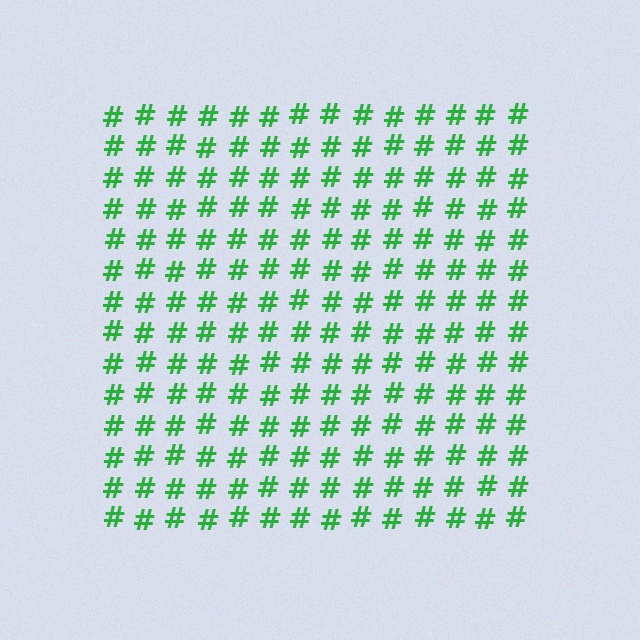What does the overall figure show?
The overall figure shows a square.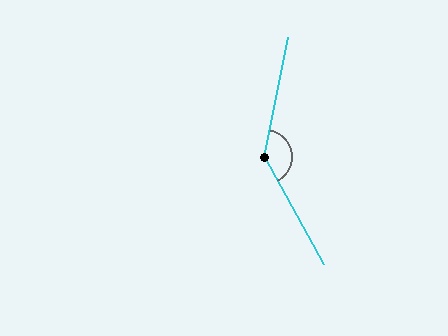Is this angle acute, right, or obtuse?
It is obtuse.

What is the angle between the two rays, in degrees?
Approximately 140 degrees.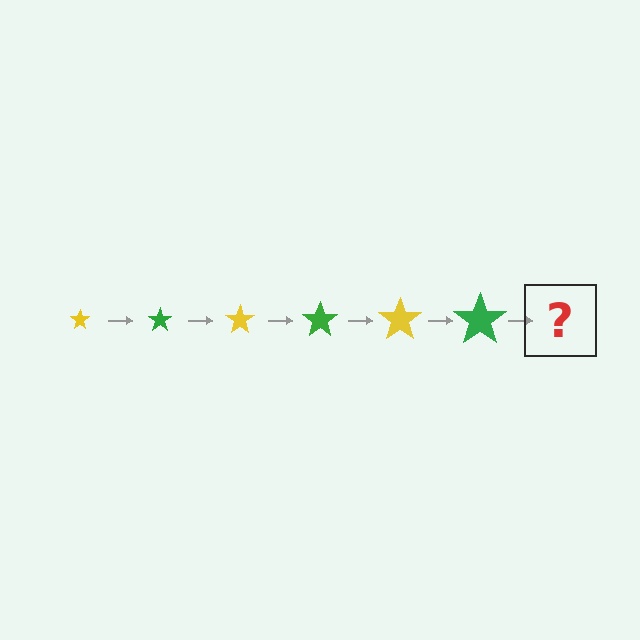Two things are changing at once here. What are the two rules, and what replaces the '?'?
The two rules are that the star grows larger each step and the color cycles through yellow and green. The '?' should be a yellow star, larger than the previous one.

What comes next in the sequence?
The next element should be a yellow star, larger than the previous one.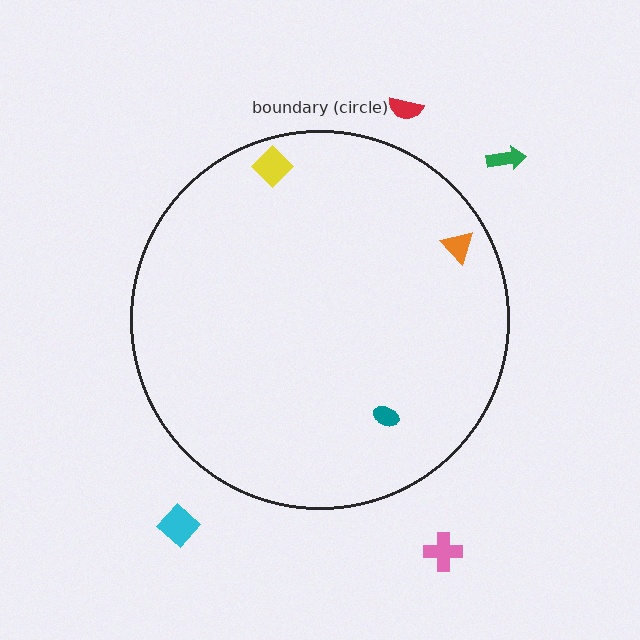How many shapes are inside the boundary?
3 inside, 4 outside.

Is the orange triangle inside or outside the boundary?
Inside.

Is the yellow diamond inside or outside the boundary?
Inside.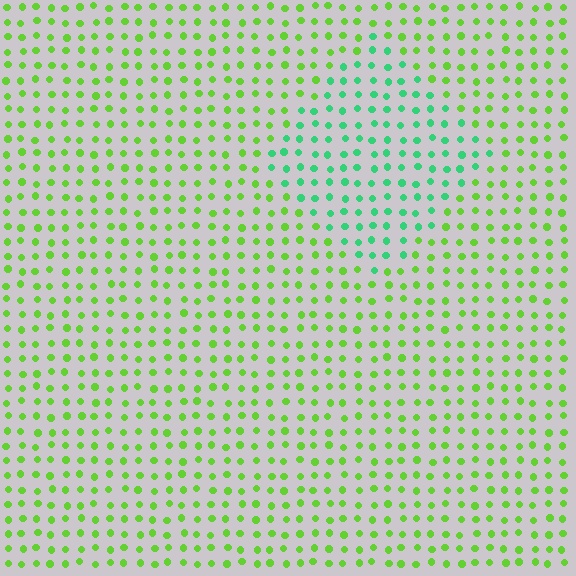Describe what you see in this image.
The image is filled with small lime elements in a uniform arrangement. A diamond-shaped region is visible where the elements are tinted to a slightly different hue, forming a subtle color boundary.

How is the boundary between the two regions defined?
The boundary is defined purely by a slight shift in hue (about 45 degrees). Spacing, size, and orientation are identical on both sides.